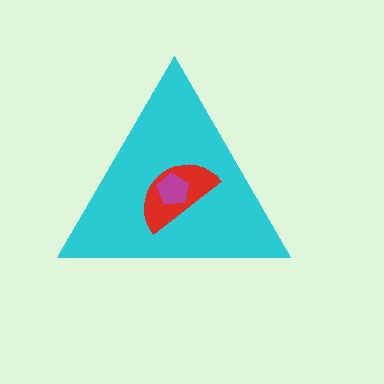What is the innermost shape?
The magenta pentagon.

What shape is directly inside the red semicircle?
The magenta pentagon.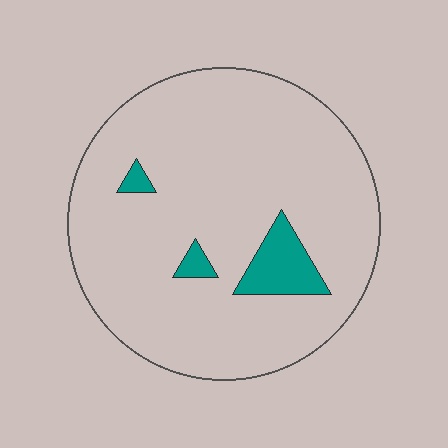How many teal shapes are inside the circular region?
3.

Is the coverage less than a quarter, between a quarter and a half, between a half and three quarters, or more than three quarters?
Less than a quarter.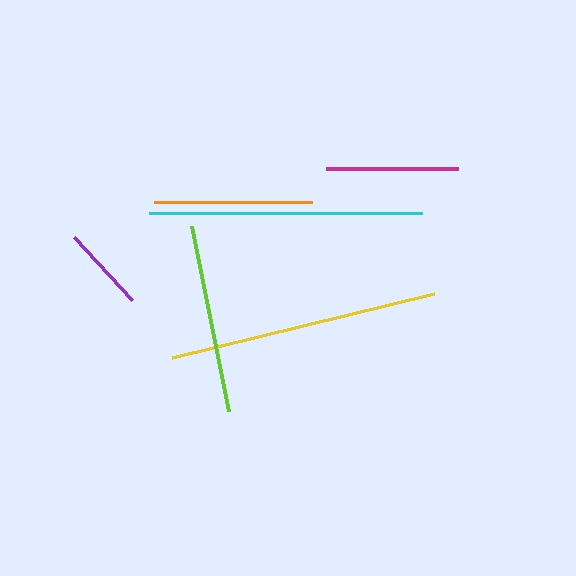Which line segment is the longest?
The cyan line is the longest at approximately 273 pixels.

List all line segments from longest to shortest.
From longest to shortest: cyan, yellow, lime, orange, magenta, purple.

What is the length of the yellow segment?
The yellow segment is approximately 270 pixels long.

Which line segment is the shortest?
The purple line is the shortest at approximately 86 pixels.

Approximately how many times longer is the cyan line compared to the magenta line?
The cyan line is approximately 2.1 times the length of the magenta line.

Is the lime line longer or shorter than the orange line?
The lime line is longer than the orange line.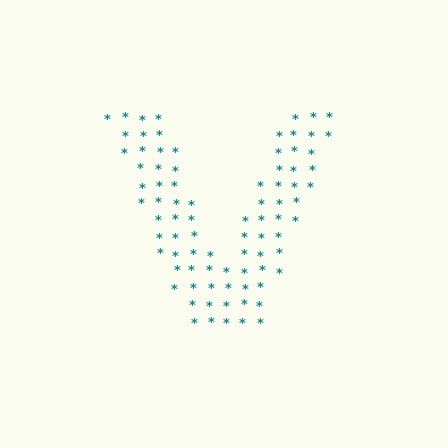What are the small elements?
The small elements are asterisks.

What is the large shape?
The large shape is the letter V.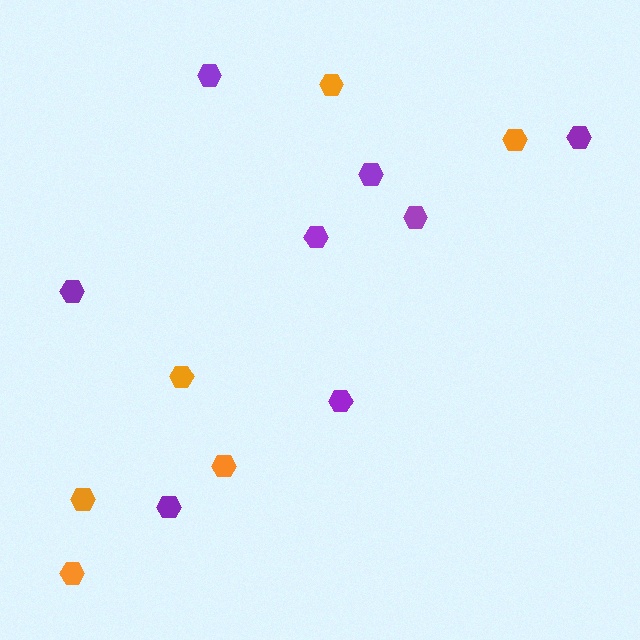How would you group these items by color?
There are 2 groups: one group of orange hexagons (6) and one group of purple hexagons (8).